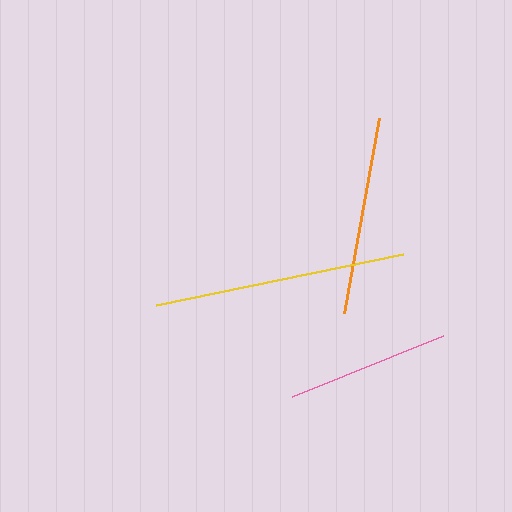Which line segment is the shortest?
The pink line is the shortest at approximately 162 pixels.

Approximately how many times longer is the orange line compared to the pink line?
The orange line is approximately 1.2 times the length of the pink line.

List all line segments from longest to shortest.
From longest to shortest: yellow, orange, pink.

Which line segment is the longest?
The yellow line is the longest at approximately 252 pixels.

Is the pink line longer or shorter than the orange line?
The orange line is longer than the pink line.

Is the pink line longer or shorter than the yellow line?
The yellow line is longer than the pink line.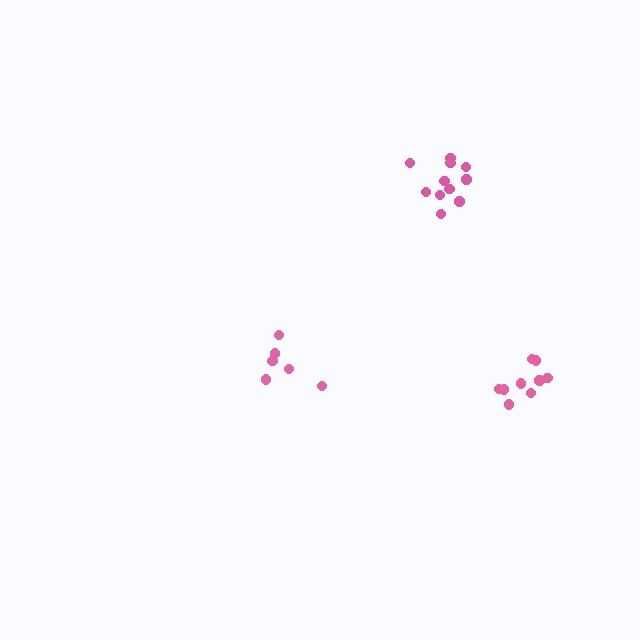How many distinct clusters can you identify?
There are 3 distinct clusters.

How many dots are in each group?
Group 1: 6 dots, Group 2: 9 dots, Group 3: 11 dots (26 total).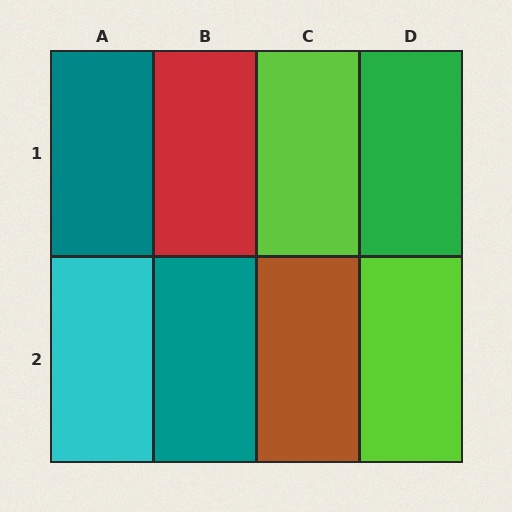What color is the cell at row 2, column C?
Brown.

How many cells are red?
1 cell is red.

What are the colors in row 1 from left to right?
Teal, red, lime, green.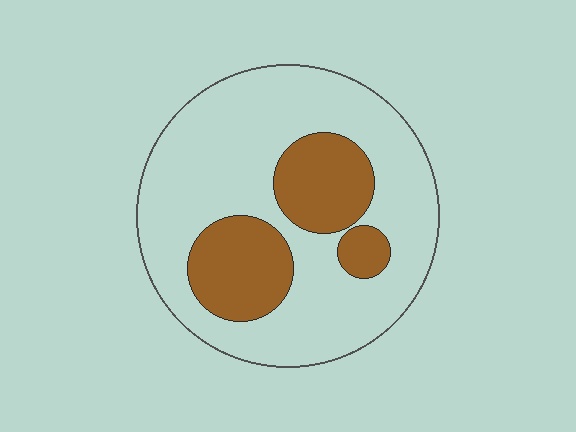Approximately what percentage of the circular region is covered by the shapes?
Approximately 25%.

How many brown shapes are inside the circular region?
3.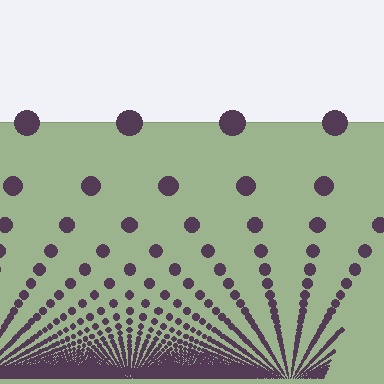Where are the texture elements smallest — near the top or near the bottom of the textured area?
Near the bottom.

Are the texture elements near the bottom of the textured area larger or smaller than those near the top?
Smaller. The gradient is inverted — elements near the bottom are smaller and denser.